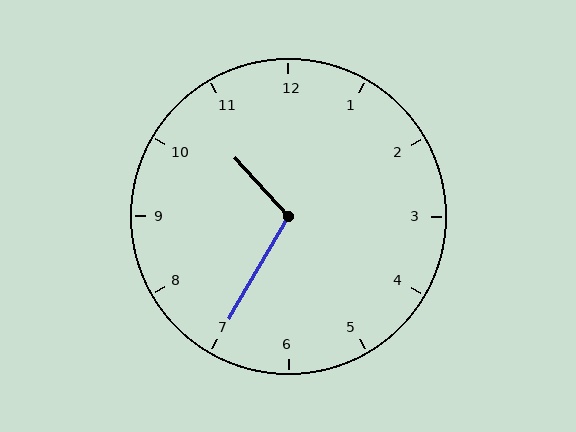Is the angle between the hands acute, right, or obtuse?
It is obtuse.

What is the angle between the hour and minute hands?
Approximately 108 degrees.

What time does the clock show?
10:35.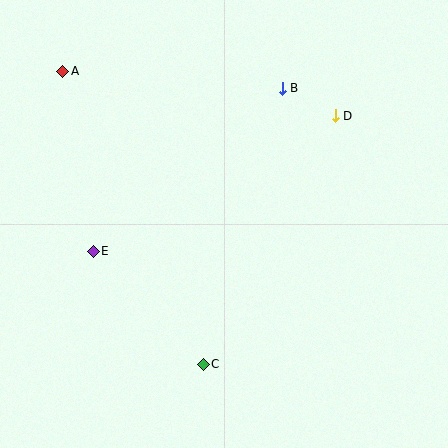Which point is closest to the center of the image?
Point E at (93, 251) is closest to the center.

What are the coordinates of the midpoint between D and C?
The midpoint between D and C is at (269, 240).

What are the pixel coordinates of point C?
Point C is at (203, 364).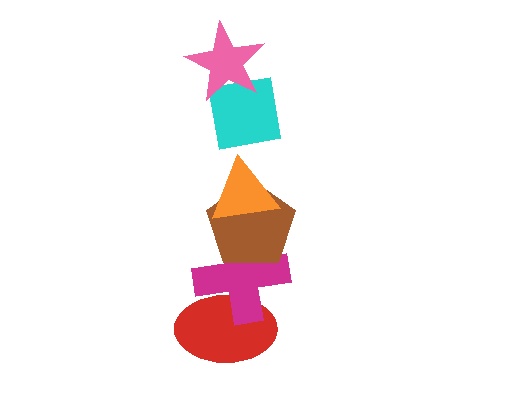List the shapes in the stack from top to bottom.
From top to bottom: the pink star, the cyan square, the orange triangle, the brown pentagon, the magenta cross, the red ellipse.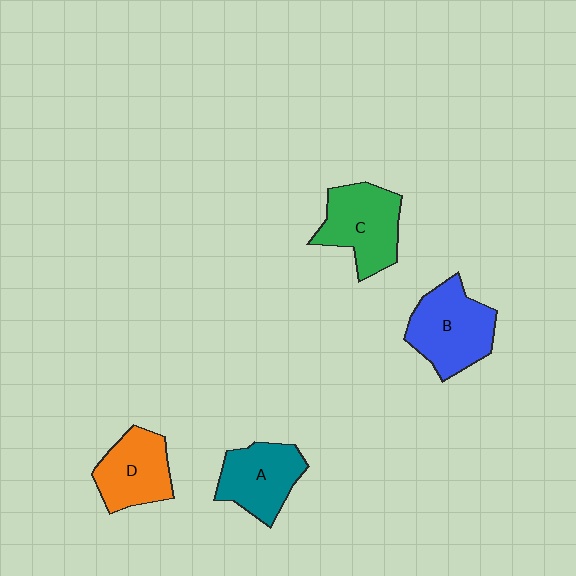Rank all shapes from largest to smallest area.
From largest to smallest: B (blue), C (green), A (teal), D (orange).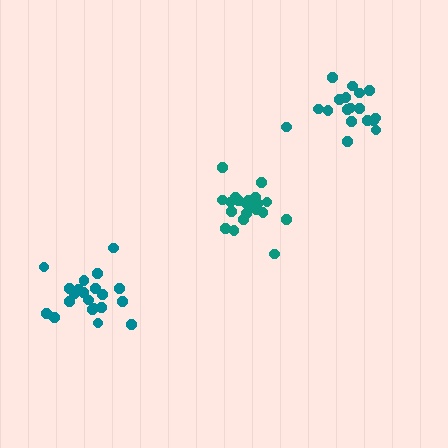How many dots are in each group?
Group 1: 18 dots, Group 2: 21 dots, Group 3: 21 dots (60 total).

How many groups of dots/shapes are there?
There are 3 groups.